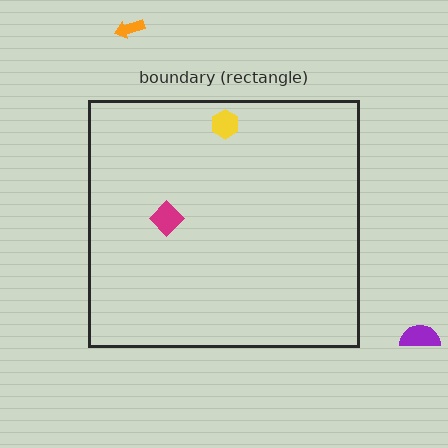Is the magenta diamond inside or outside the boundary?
Inside.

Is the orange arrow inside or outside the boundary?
Outside.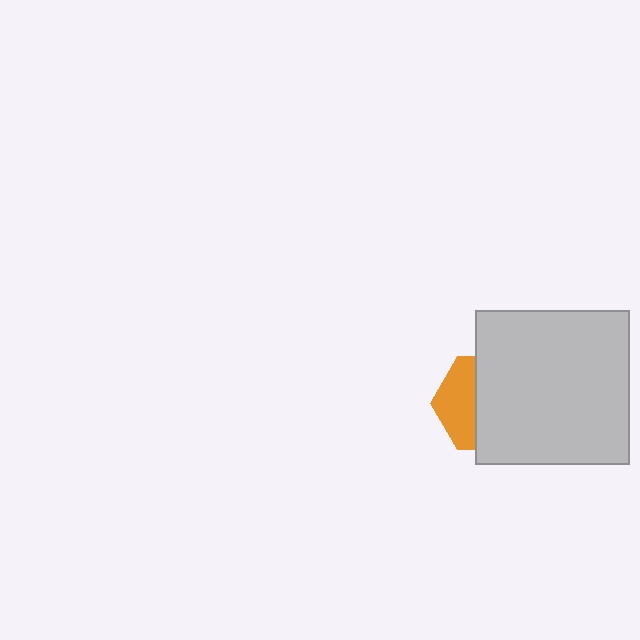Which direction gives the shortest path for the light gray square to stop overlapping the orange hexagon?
Moving right gives the shortest separation.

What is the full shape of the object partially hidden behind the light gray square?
The partially hidden object is an orange hexagon.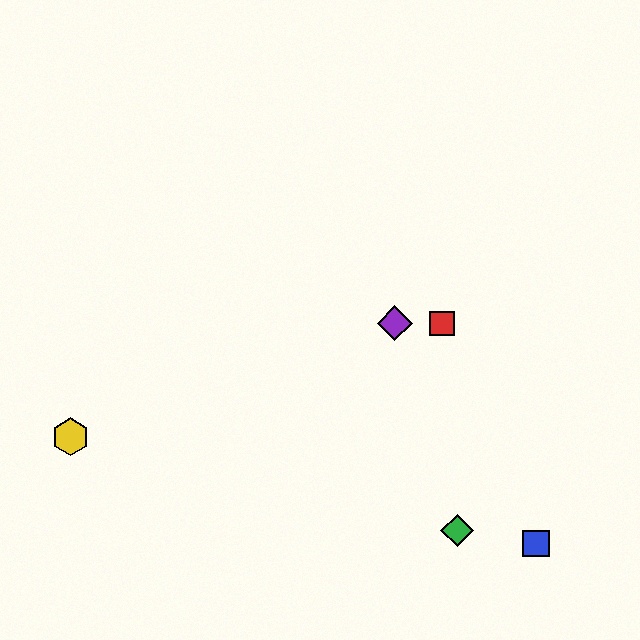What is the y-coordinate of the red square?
The red square is at y≈323.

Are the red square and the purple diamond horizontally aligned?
Yes, both are at y≈323.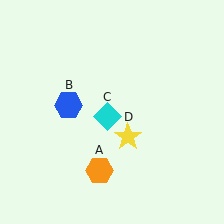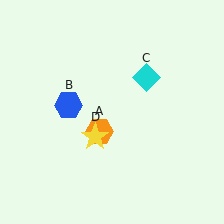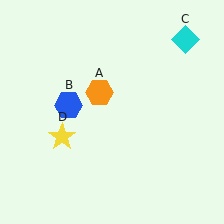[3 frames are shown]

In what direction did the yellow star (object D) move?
The yellow star (object D) moved left.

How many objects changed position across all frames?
3 objects changed position: orange hexagon (object A), cyan diamond (object C), yellow star (object D).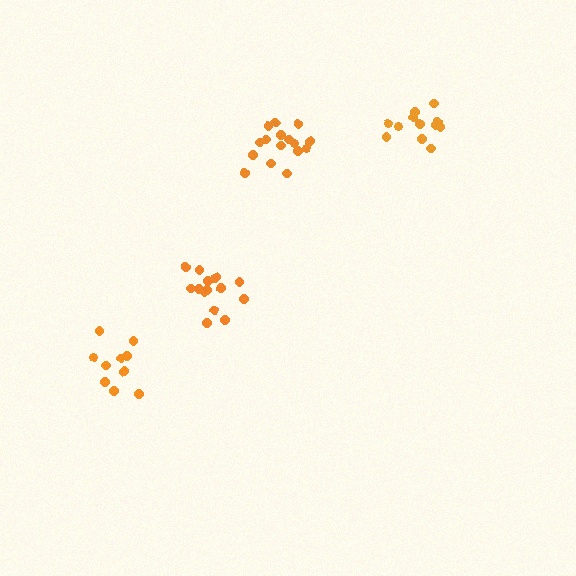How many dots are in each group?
Group 1: 16 dots, Group 2: 10 dots, Group 3: 12 dots, Group 4: 16 dots (54 total).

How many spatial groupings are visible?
There are 4 spatial groupings.